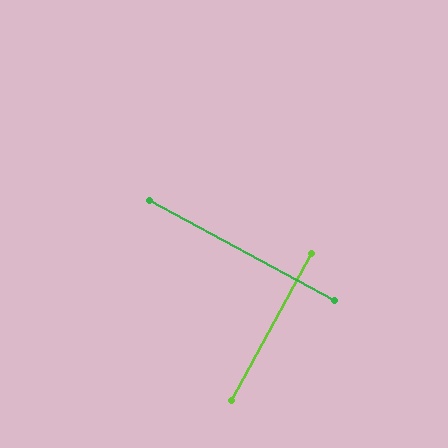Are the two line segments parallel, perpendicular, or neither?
Perpendicular — they meet at approximately 90°.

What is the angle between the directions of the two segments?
Approximately 90 degrees.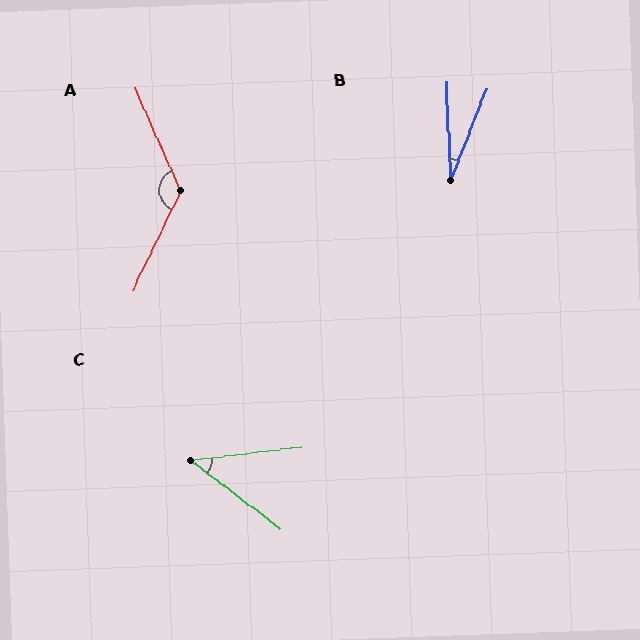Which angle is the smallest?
B, at approximately 24 degrees.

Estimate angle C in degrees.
Approximately 44 degrees.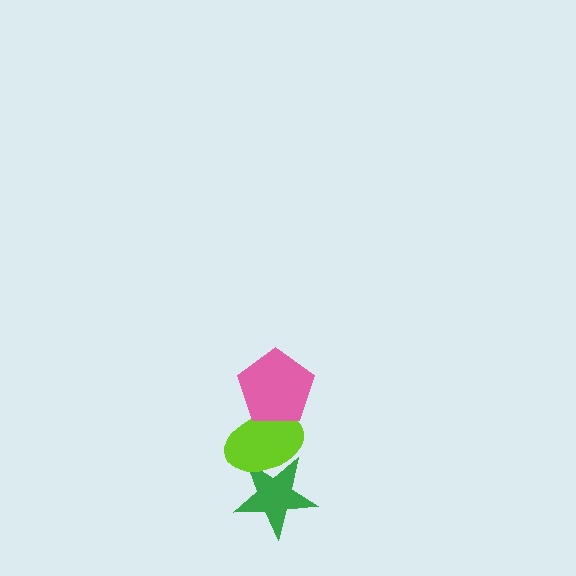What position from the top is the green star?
The green star is 3rd from the top.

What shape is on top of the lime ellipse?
The pink pentagon is on top of the lime ellipse.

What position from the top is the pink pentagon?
The pink pentagon is 1st from the top.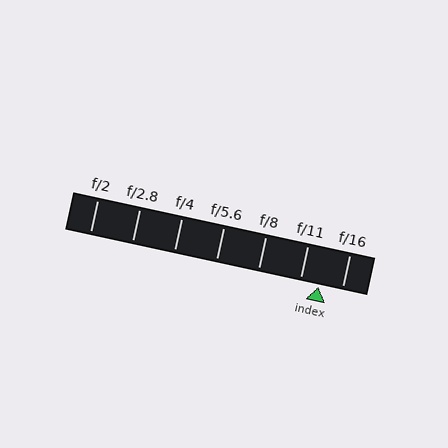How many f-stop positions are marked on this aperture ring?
There are 7 f-stop positions marked.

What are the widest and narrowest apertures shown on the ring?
The widest aperture shown is f/2 and the narrowest is f/16.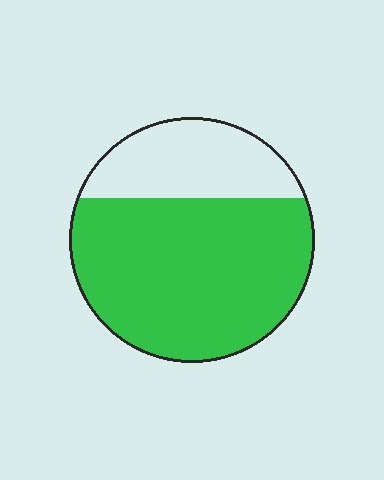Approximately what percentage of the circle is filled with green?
Approximately 70%.